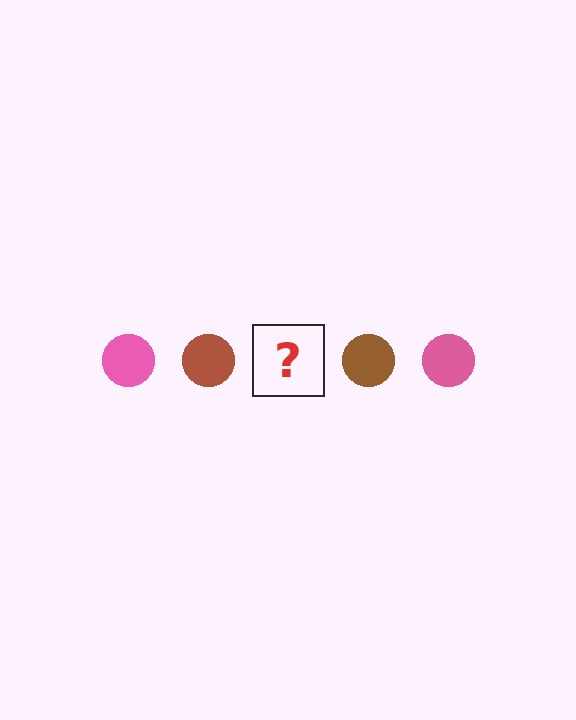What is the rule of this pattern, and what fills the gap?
The rule is that the pattern cycles through pink, brown circles. The gap should be filled with a pink circle.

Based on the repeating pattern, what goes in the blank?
The blank should be a pink circle.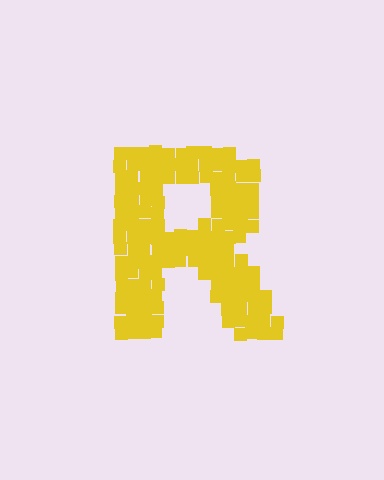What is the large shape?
The large shape is the letter R.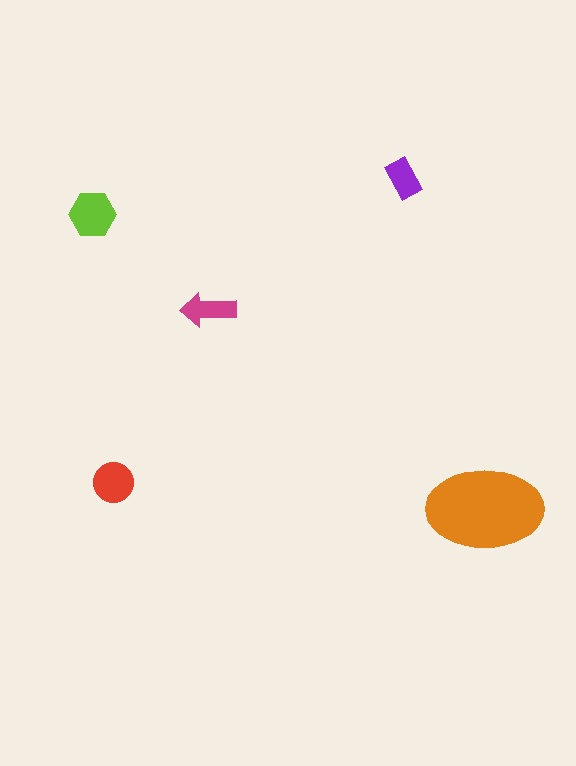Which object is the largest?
The orange ellipse.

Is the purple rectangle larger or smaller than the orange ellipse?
Smaller.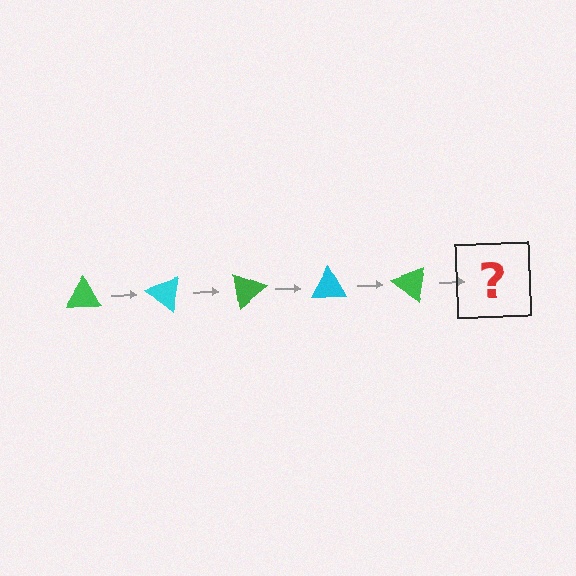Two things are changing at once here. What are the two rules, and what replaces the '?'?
The two rules are that it rotates 40 degrees each step and the color cycles through green and cyan. The '?' should be a cyan triangle, rotated 200 degrees from the start.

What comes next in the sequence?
The next element should be a cyan triangle, rotated 200 degrees from the start.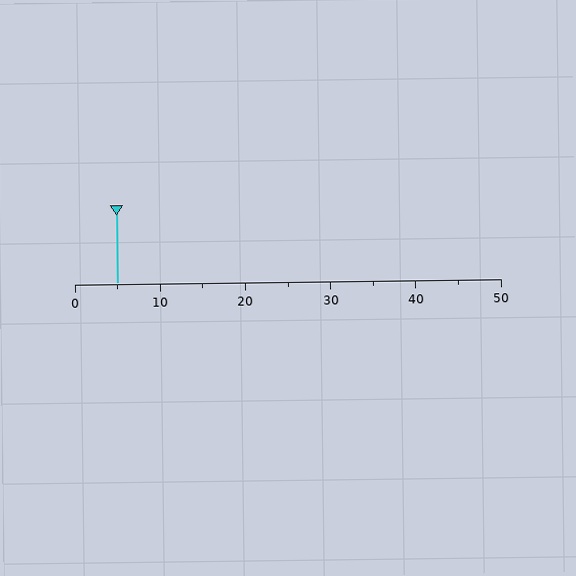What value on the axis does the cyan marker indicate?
The marker indicates approximately 5.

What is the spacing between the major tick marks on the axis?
The major ticks are spaced 10 apart.